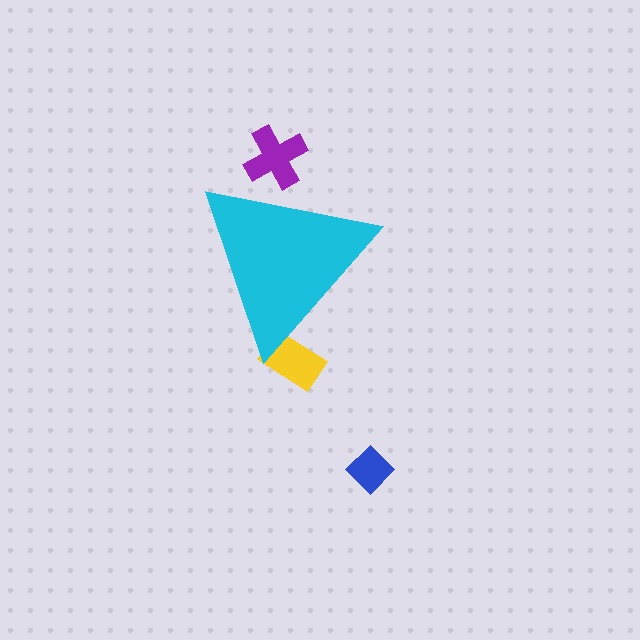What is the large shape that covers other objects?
A cyan triangle.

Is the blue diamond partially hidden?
No, the blue diamond is fully visible.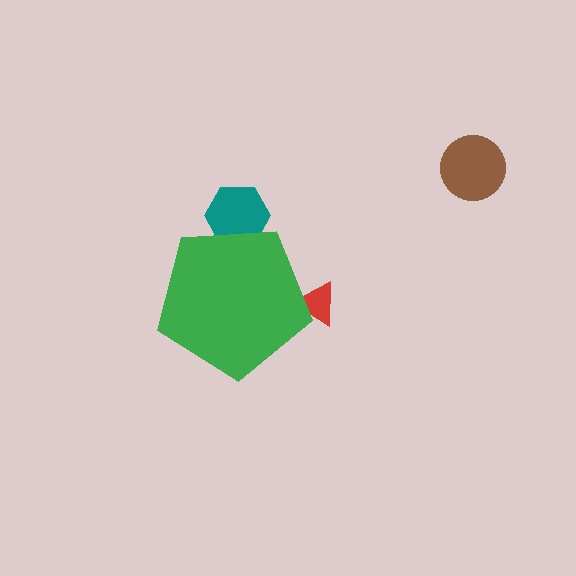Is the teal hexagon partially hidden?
Yes, the teal hexagon is partially hidden behind the green pentagon.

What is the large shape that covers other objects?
A green pentagon.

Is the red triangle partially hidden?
Yes, the red triangle is partially hidden behind the green pentagon.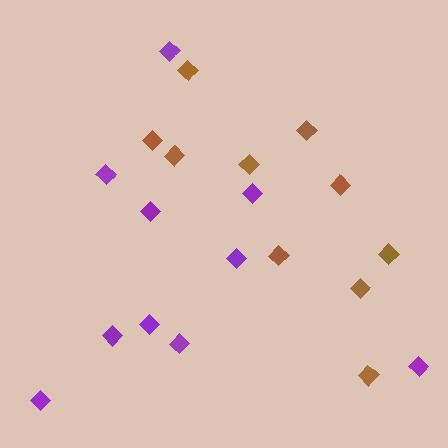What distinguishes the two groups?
There are 2 groups: one group of purple diamonds (10) and one group of brown diamonds (10).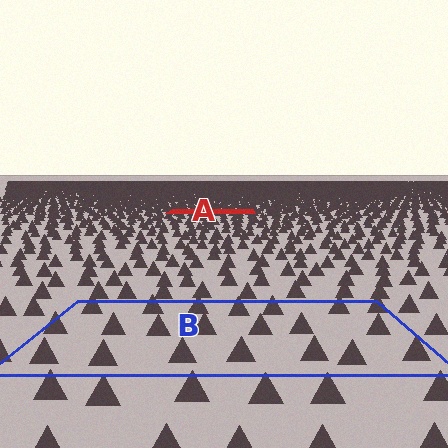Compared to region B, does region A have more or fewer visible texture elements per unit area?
Region A has more texture elements per unit area — they are packed more densely because it is farther away.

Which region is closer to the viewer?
Region B is closer. The texture elements there are larger and more spread out.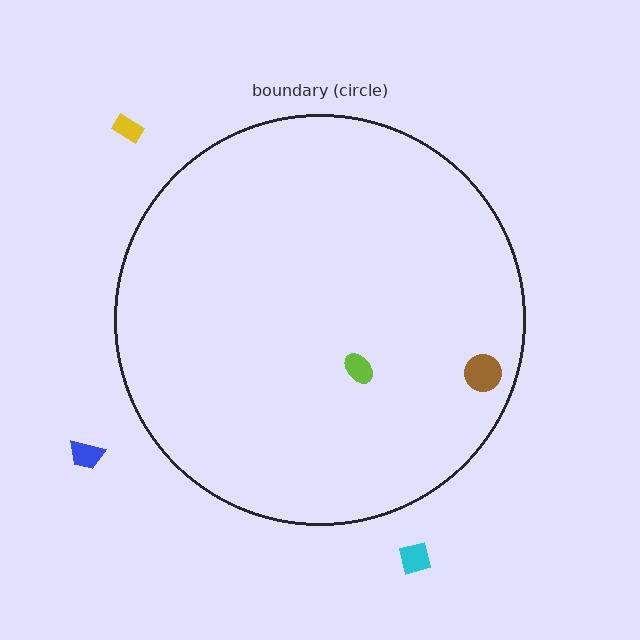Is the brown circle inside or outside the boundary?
Inside.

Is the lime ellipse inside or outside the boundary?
Inside.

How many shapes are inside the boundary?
2 inside, 3 outside.